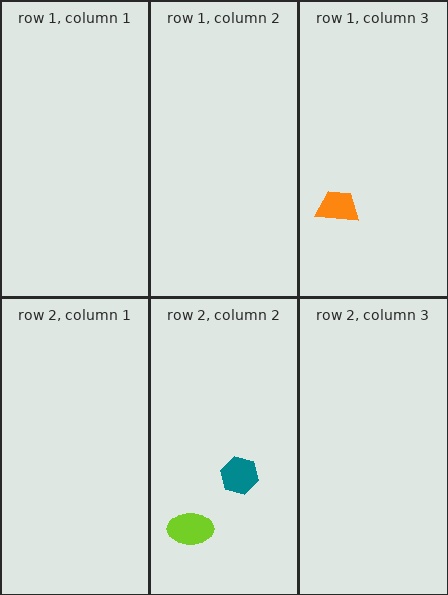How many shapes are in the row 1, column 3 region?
1.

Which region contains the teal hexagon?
The row 2, column 2 region.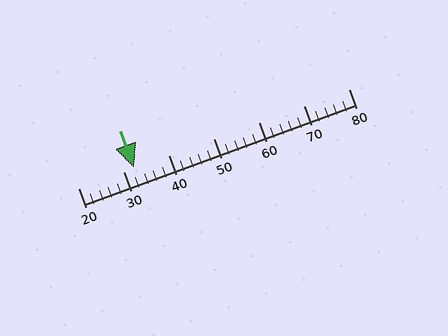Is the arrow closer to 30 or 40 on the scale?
The arrow is closer to 30.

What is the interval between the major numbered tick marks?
The major tick marks are spaced 10 units apart.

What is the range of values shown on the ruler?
The ruler shows values from 20 to 80.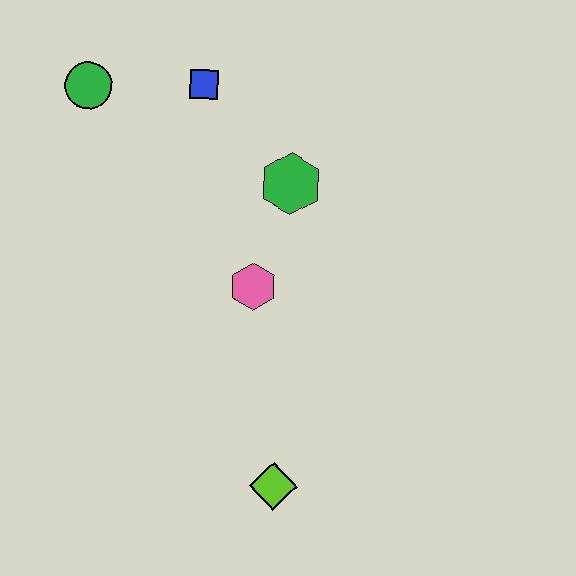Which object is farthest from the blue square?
The lime diamond is farthest from the blue square.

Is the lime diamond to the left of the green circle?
No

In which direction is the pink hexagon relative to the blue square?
The pink hexagon is below the blue square.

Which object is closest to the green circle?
The blue square is closest to the green circle.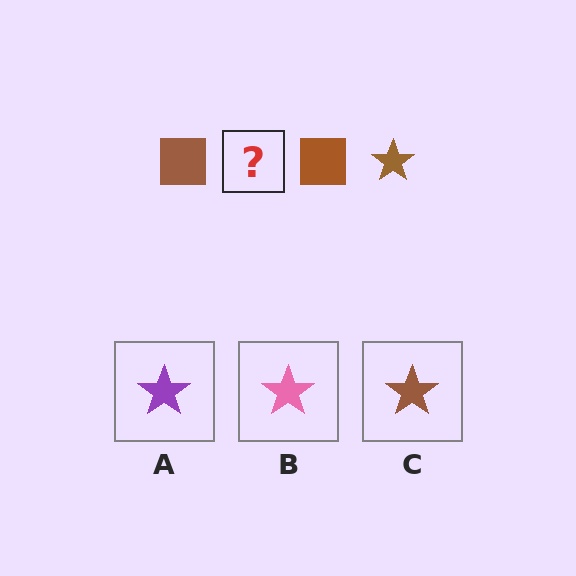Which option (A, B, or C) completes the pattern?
C.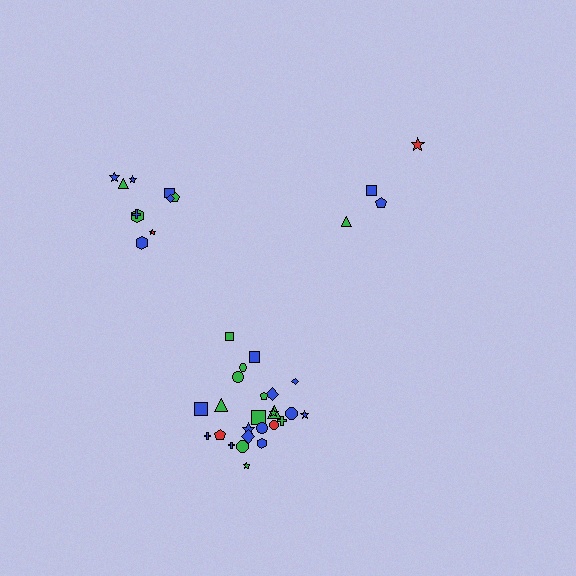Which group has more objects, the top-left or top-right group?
The top-left group.